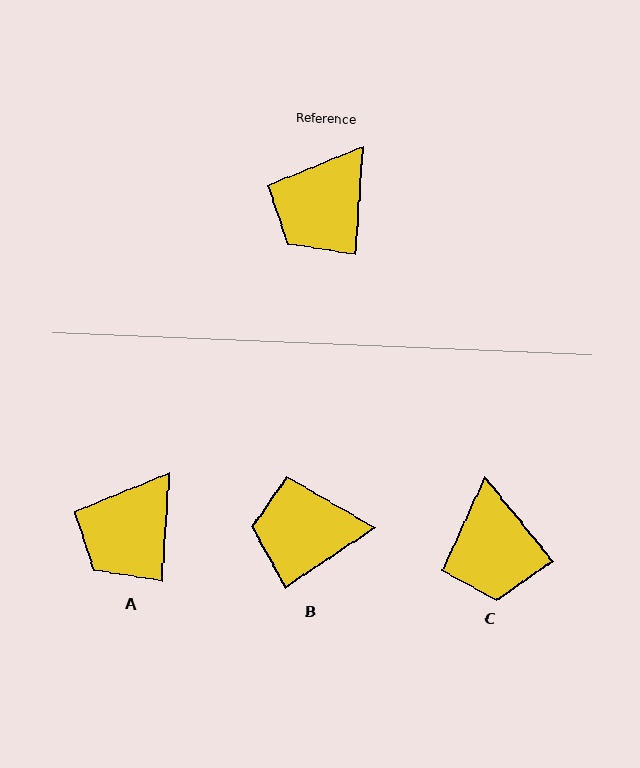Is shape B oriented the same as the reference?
No, it is off by about 52 degrees.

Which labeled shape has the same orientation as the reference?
A.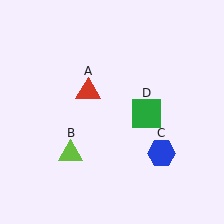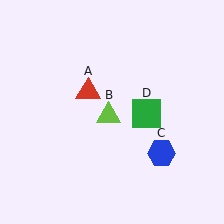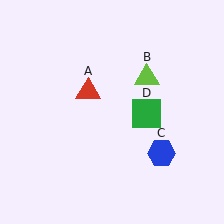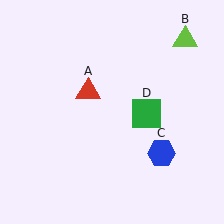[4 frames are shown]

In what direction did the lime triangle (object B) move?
The lime triangle (object B) moved up and to the right.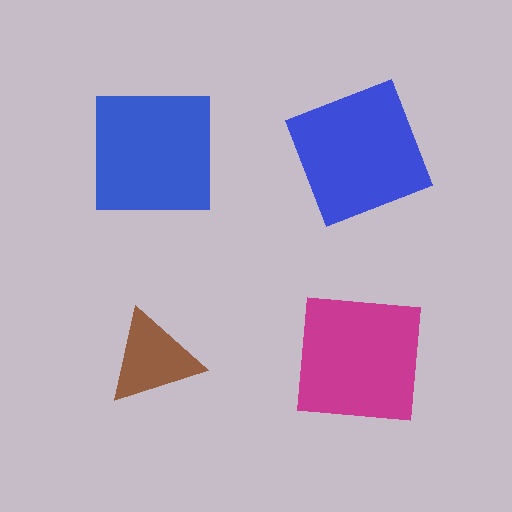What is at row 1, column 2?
A blue square.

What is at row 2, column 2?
A magenta square.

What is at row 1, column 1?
A blue square.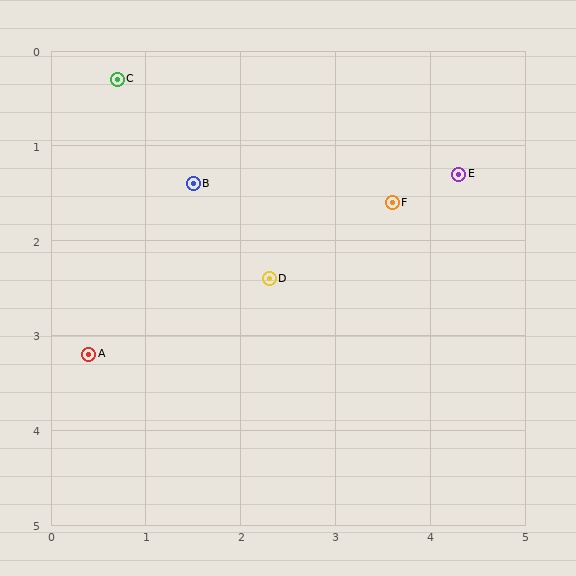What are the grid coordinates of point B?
Point B is at approximately (1.5, 1.4).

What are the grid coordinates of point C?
Point C is at approximately (0.7, 0.3).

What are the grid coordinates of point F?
Point F is at approximately (3.6, 1.6).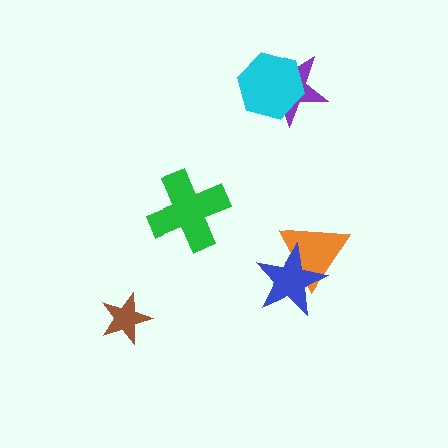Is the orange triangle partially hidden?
Yes, it is partially covered by another shape.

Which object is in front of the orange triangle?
The blue star is in front of the orange triangle.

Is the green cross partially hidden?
No, no other shape covers it.